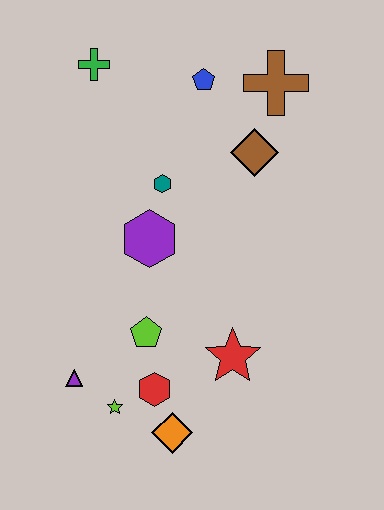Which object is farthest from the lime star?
The brown cross is farthest from the lime star.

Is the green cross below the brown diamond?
No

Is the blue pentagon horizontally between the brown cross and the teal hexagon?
Yes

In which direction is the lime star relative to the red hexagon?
The lime star is to the left of the red hexagon.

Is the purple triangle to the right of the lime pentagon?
No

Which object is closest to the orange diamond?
The red hexagon is closest to the orange diamond.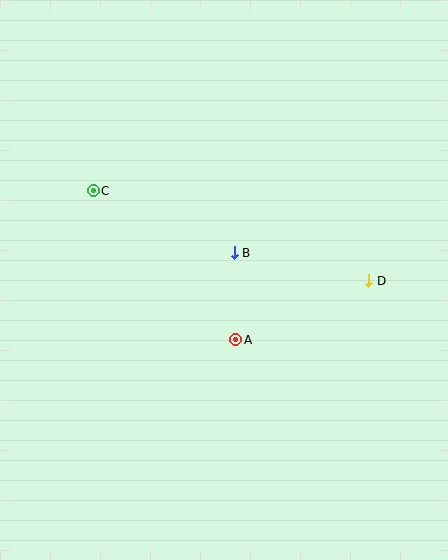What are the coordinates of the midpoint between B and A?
The midpoint between B and A is at (235, 296).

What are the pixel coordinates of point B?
Point B is at (234, 253).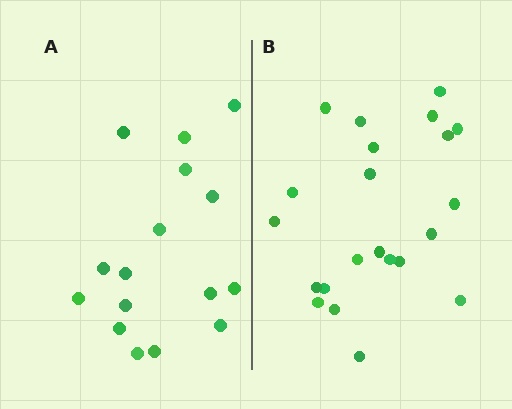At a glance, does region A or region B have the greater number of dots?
Region B (the right region) has more dots.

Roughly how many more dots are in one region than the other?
Region B has about 6 more dots than region A.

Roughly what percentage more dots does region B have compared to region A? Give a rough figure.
About 40% more.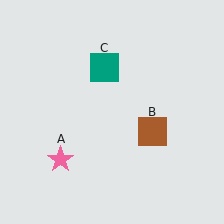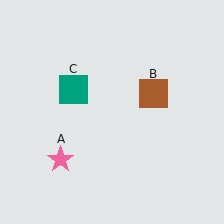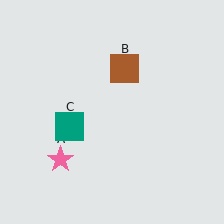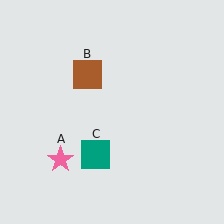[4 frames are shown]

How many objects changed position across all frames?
2 objects changed position: brown square (object B), teal square (object C).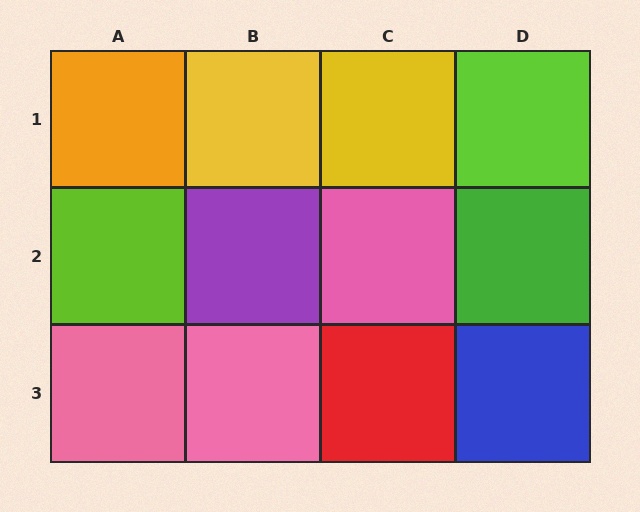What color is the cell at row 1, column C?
Yellow.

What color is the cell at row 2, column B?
Purple.